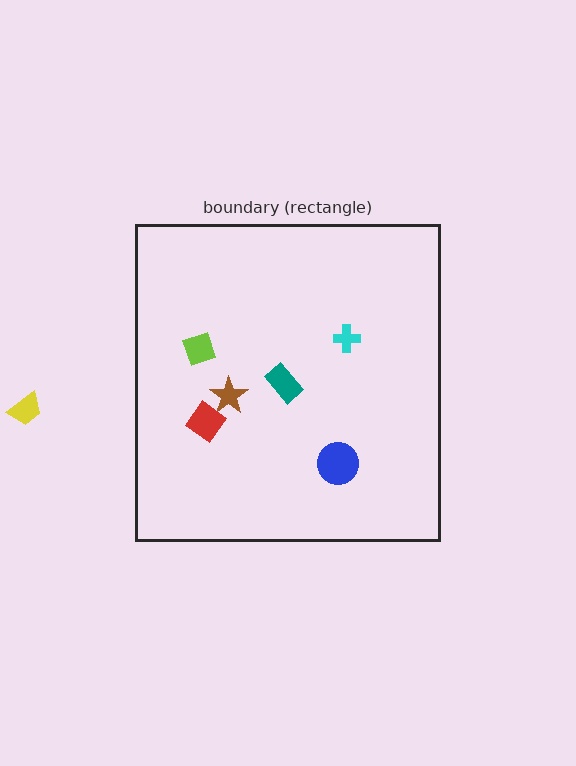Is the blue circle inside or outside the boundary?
Inside.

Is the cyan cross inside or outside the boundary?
Inside.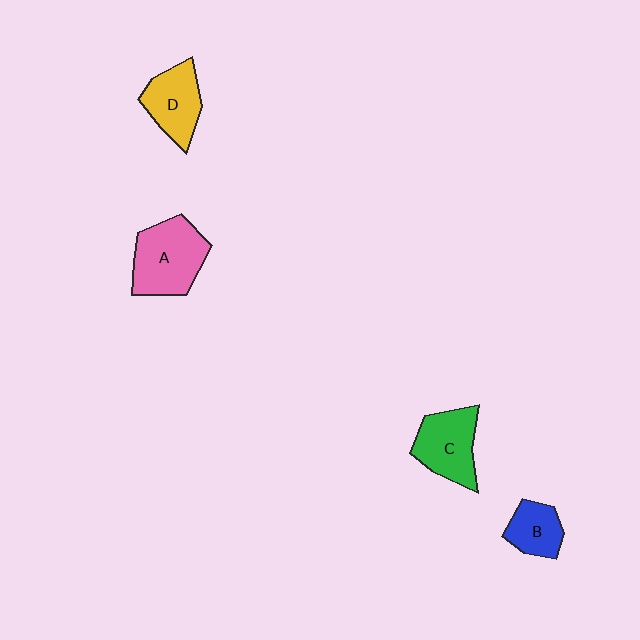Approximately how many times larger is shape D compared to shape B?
Approximately 1.4 times.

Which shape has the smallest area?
Shape B (blue).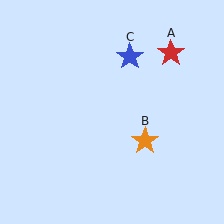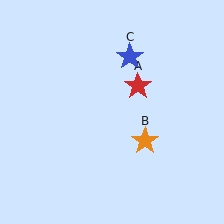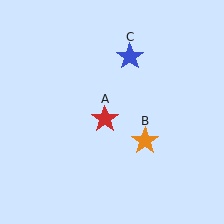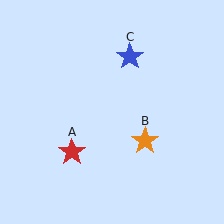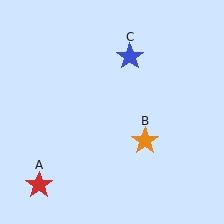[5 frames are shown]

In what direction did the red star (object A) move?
The red star (object A) moved down and to the left.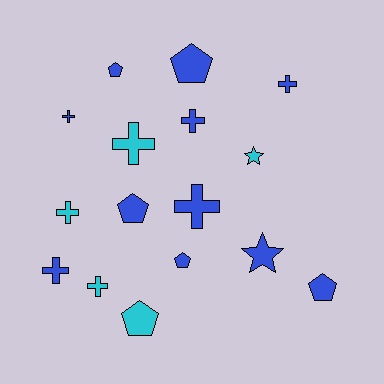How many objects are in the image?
There are 16 objects.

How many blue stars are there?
There is 1 blue star.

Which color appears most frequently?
Blue, with 11 objects.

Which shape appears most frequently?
Cross, with 8 objects.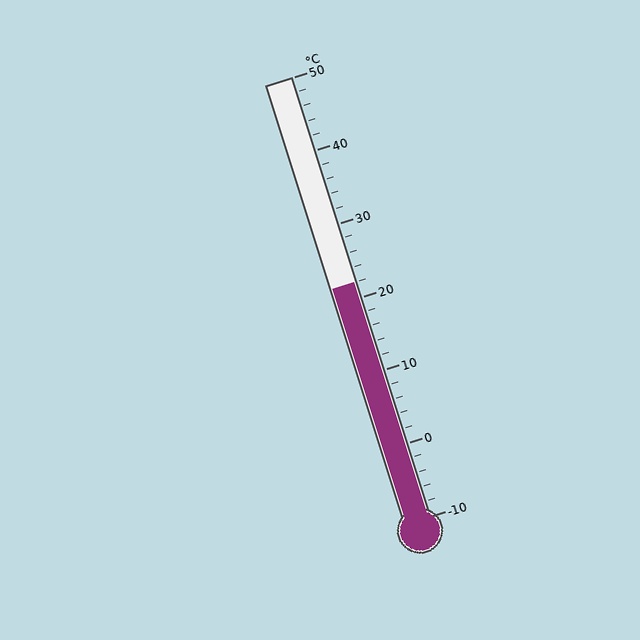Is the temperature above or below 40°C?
The temperature is below 40°C.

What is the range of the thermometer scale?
The thermometer scale ranges from -10°C to 50°C.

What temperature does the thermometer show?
The thermometer shows approximately 22°C.